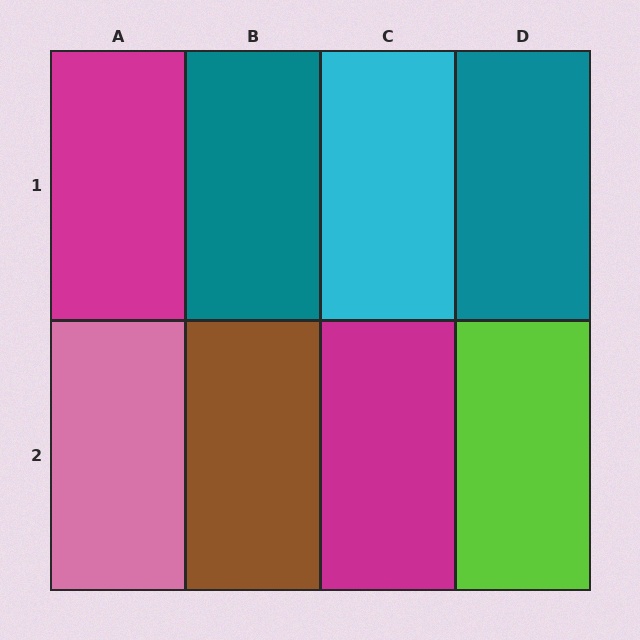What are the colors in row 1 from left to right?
Magenta, teal, cyan, teal.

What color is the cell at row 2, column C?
Magenta.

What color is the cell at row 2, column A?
Pink.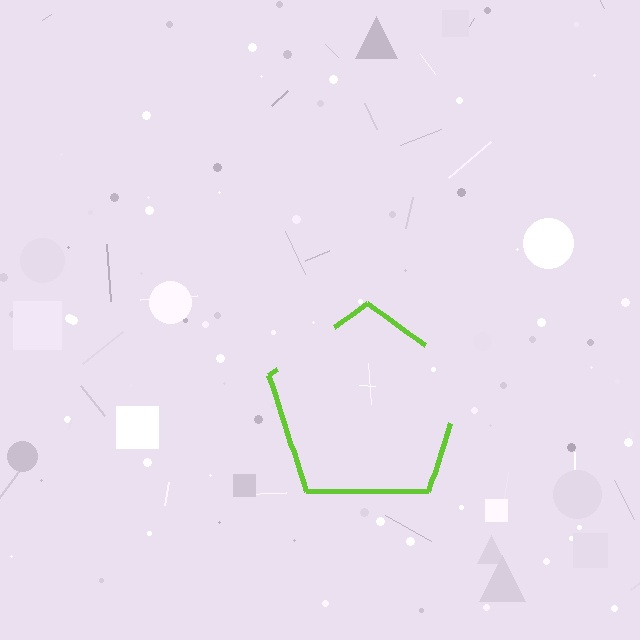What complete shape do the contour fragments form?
The contour fragments form a pentagon.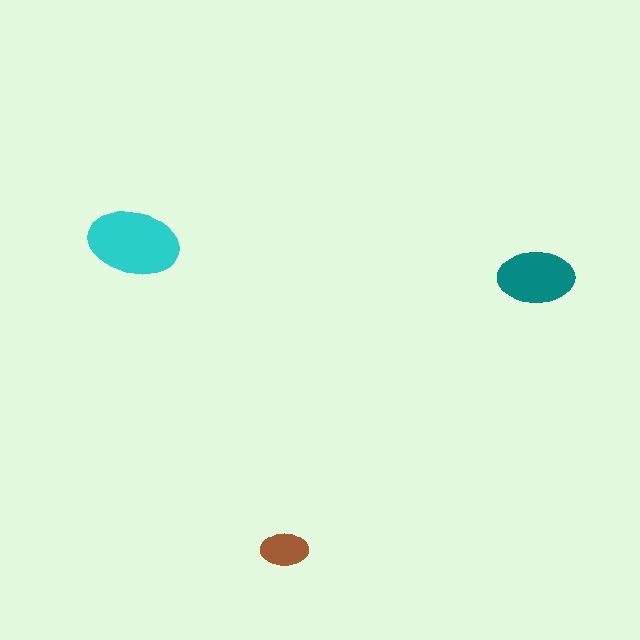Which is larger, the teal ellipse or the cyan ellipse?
The cyan one.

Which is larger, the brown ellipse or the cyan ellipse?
The cyan one.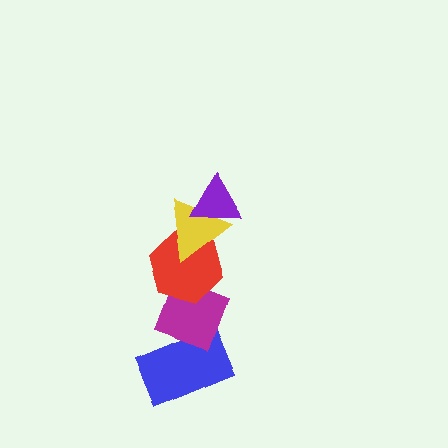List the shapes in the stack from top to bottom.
From top to bottom: the purple triangle, the yellow triangle, the red hexagon, the magenta diamond, the blue rectangle.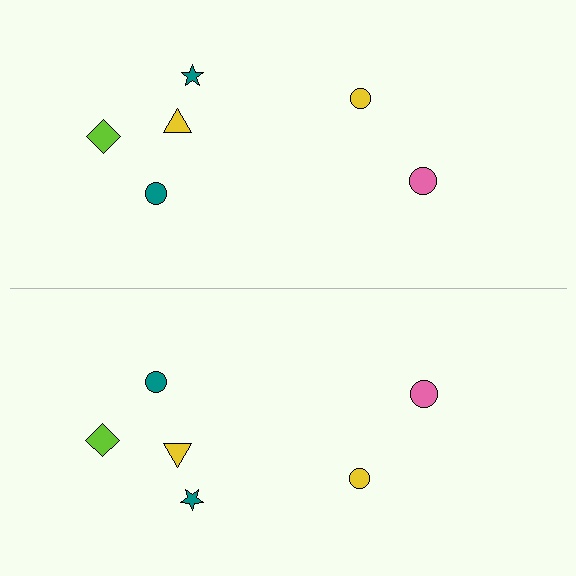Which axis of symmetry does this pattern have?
The pattern has a horizontal axis of symmetry running through the center of the image.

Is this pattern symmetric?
Yes, this pattern has bilateral (reflection) symmetry.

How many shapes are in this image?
There are 12 shapes in this image.